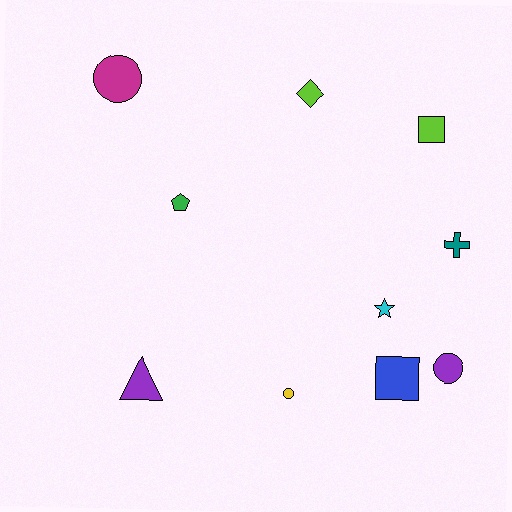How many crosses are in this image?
There is 1 cross.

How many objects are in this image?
There are 10 objects.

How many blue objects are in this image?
There is 1 blue object.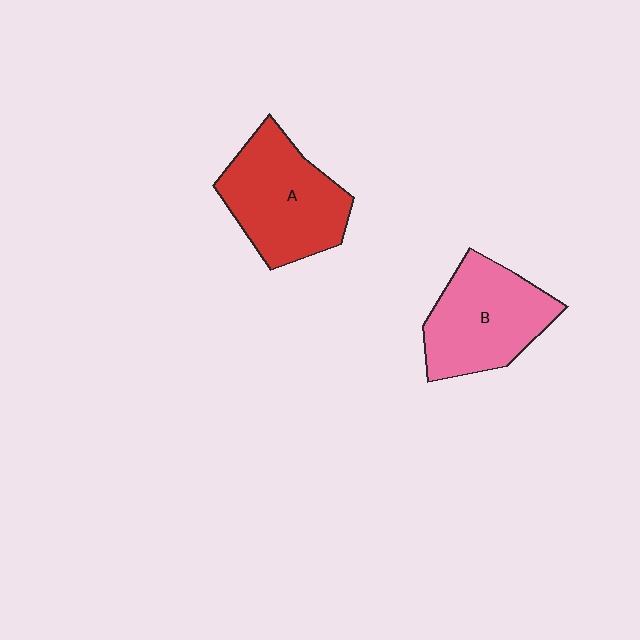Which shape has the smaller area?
Shape B (pink).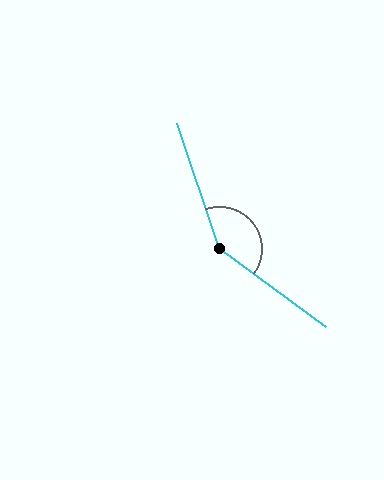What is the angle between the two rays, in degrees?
Approximately 144 degrees.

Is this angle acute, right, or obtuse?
It is obtuse.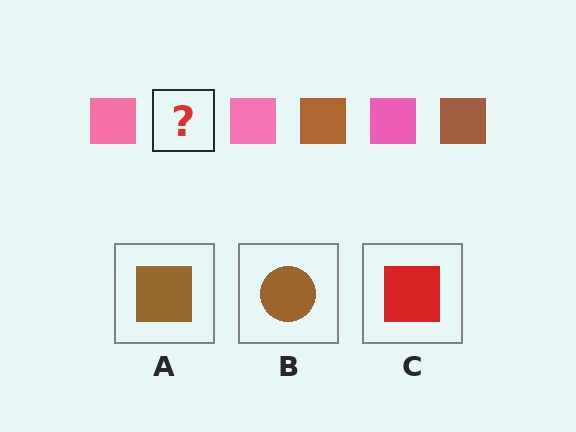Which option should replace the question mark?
Option A.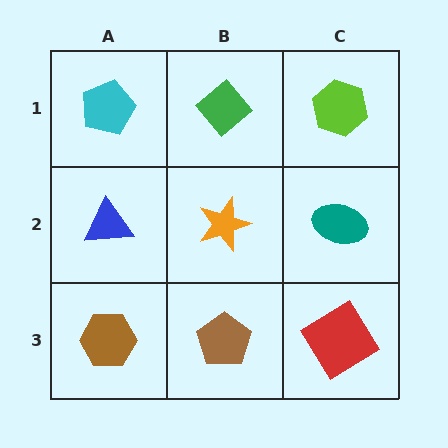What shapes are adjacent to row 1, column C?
A teal ellipse (row 2, column C), a green diamond (row 1, column B).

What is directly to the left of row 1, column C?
A green diamond.